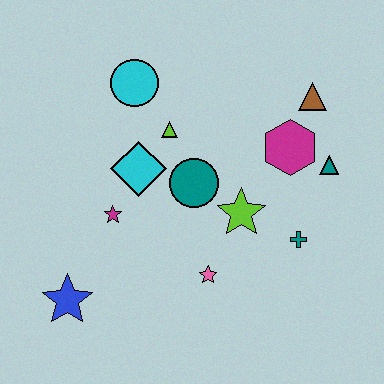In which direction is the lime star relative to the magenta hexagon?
The lime star is below the magenta hexagon.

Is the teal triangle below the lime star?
No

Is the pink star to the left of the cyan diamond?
No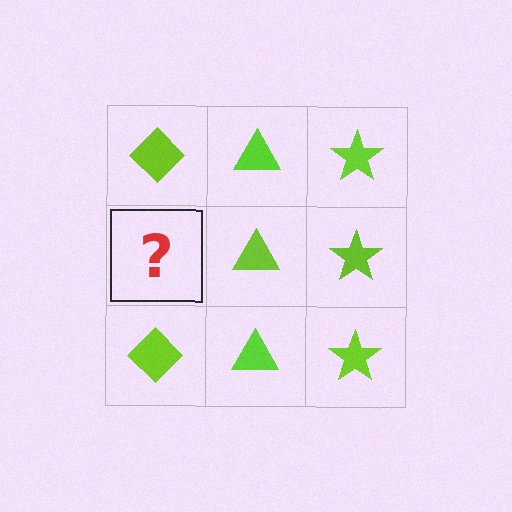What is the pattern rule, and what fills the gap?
The rule is that each column has a consistent shape. The gap should be filled with a lime diamond.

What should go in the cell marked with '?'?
The missing cell should contain a lime diamond.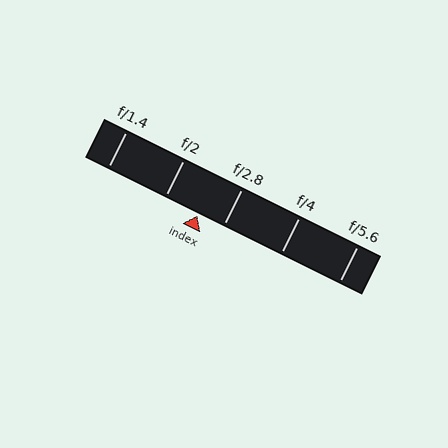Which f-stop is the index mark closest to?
The index mark is closest to f/2.8.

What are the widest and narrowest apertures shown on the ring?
The widest aperture shown is f/1.4 and the narrowest is f/5.6.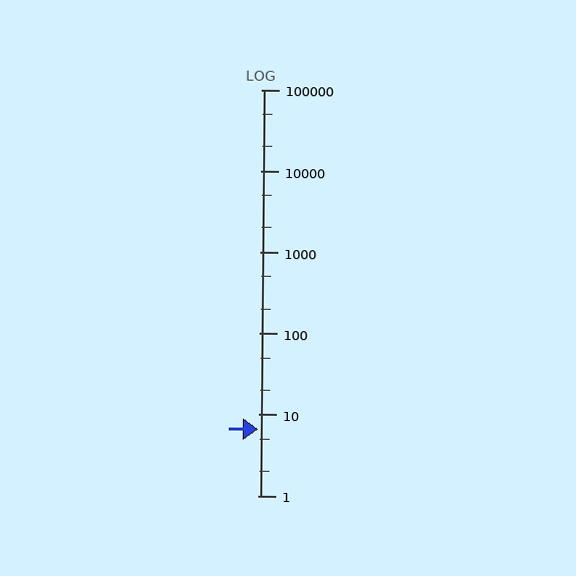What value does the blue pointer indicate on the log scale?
The pointer indicates approximately 6.6.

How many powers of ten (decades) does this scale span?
The scale spans 5 decades, from 1 to 100000.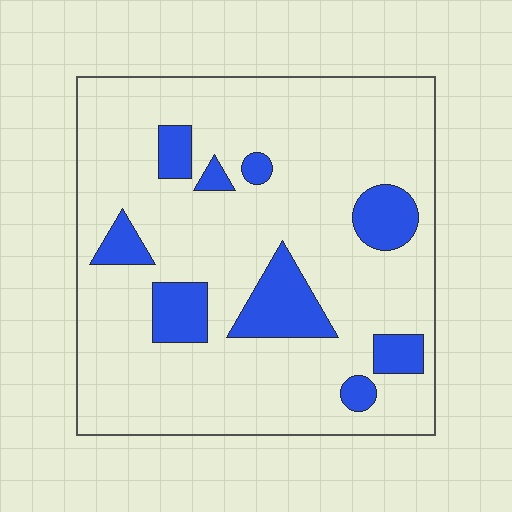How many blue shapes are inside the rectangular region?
9.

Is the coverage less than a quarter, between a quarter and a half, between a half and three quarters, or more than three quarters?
Less than a quarter.